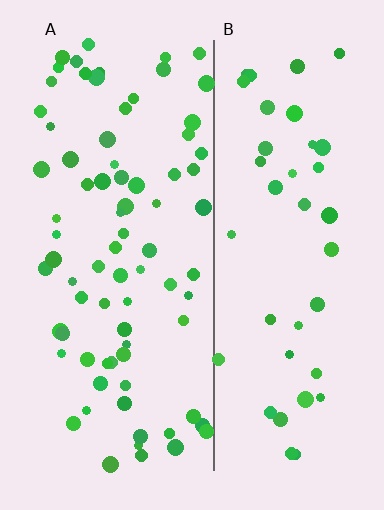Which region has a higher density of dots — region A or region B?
A (the left).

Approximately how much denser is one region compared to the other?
Approximately 1.8× — region A over region B.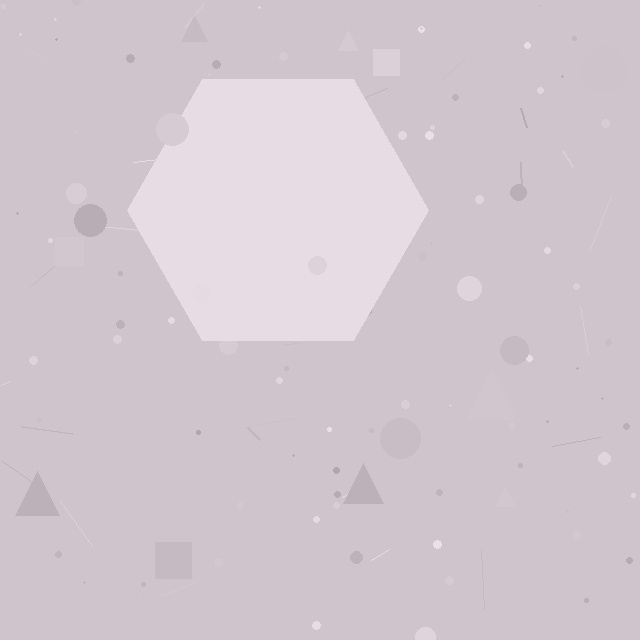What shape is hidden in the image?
A hexagon is hidden in the image.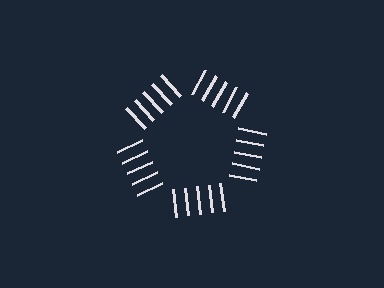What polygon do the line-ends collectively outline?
An illusory pentagon — the line segments terminate on its edges but no continuous stroke is drawn.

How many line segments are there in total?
25 — 5 along each of the 5 edges.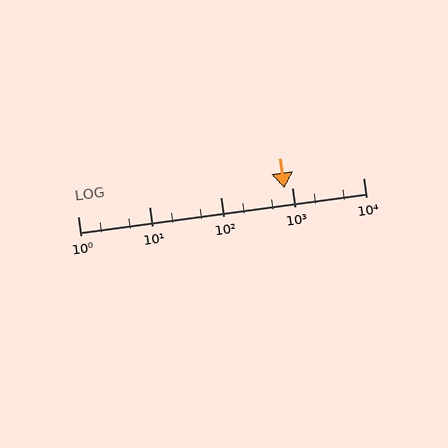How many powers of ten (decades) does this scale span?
The scale spans 4 decades, from 1 to 10000.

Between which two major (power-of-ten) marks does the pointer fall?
The pointer is between 100 and 1000.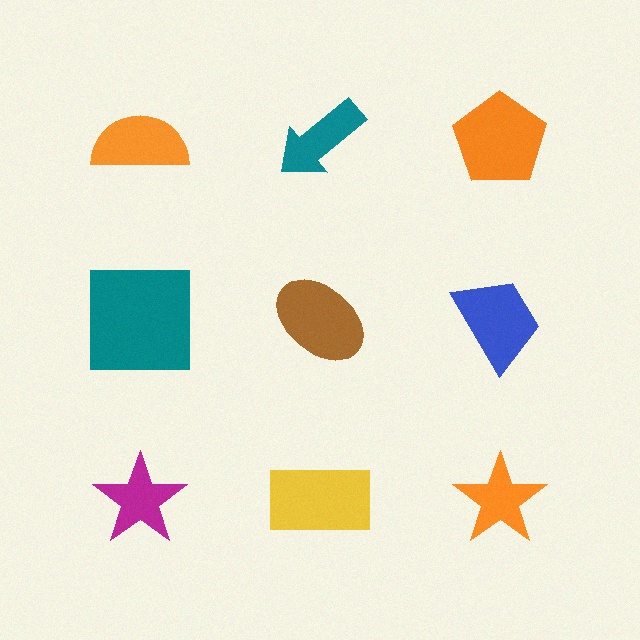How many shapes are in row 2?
3 shapes.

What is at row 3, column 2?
A yellow rectangle.